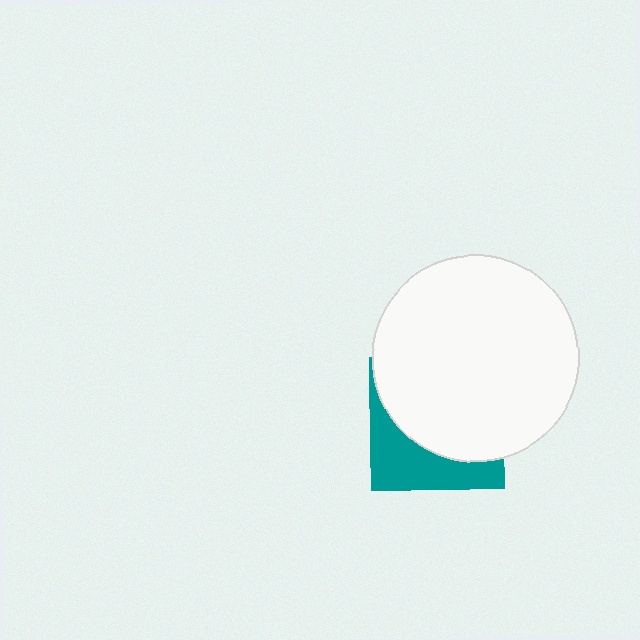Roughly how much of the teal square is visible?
A small part of it is visible (roughly 35%).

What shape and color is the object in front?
The object in front is a white circle.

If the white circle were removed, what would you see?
You would see the complete teal square.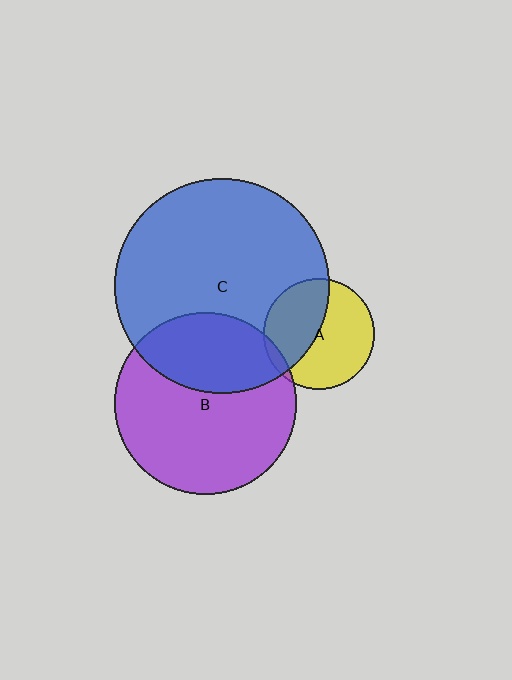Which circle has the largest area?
Circle C (blue).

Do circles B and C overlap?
Yes.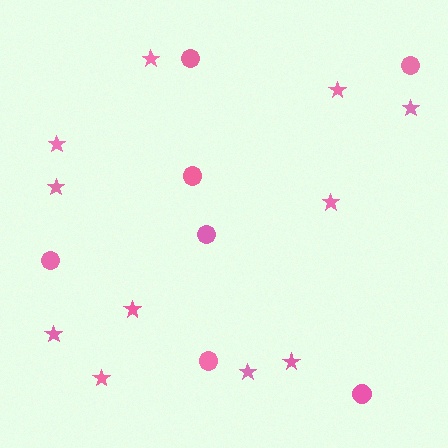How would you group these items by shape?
There are 2 groups: one group of stars (11) and one group of circles (7).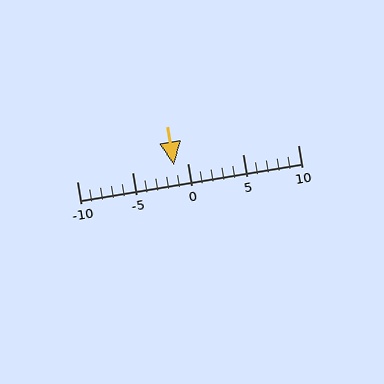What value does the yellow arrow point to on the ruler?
The yellow arrow points to approximately -1.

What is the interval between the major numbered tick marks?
The major tick marks are spaced 5 units apart.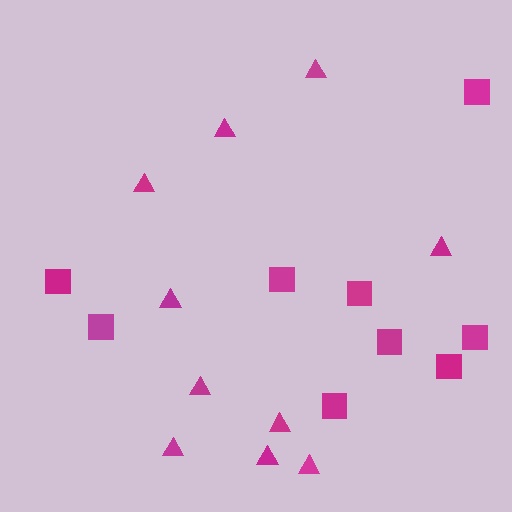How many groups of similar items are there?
There are 2 groups: one group of squares (9) and one group of triangles (10).